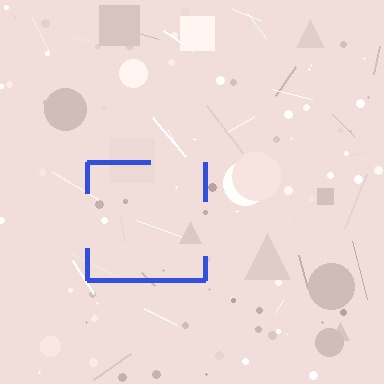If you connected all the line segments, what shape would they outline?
They would outline a square.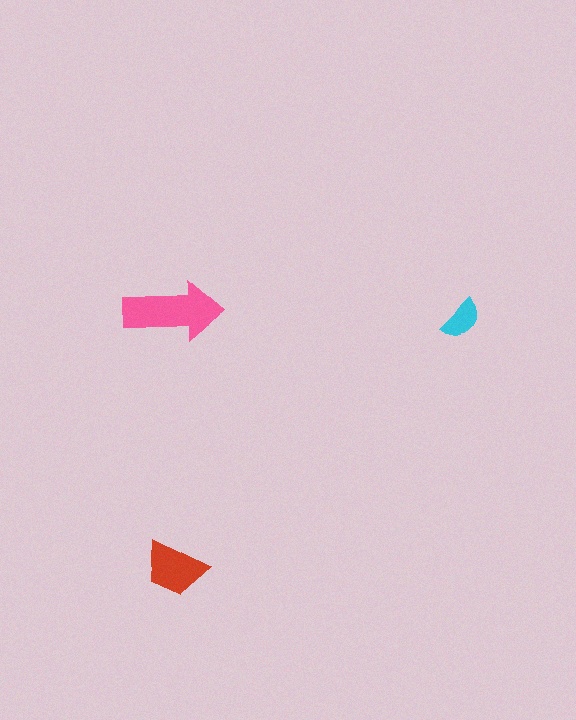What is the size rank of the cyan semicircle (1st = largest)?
3rd.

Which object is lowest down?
The red trapezoid is bottommost.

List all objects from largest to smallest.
The pink arrow, the red trapezoid, the cyan semicircle.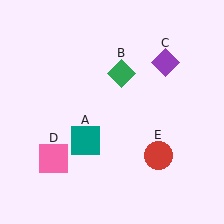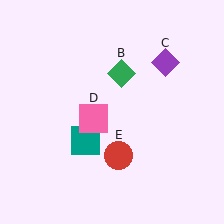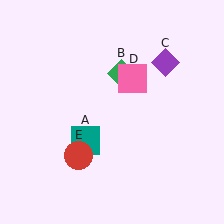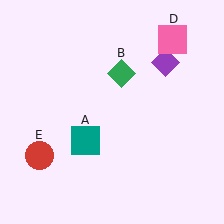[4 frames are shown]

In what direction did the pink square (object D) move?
The pink square (object D) moved up and to the right.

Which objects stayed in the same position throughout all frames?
Teal square (object A) and green diamond (object B) and purple diamond (object C) remained stationary.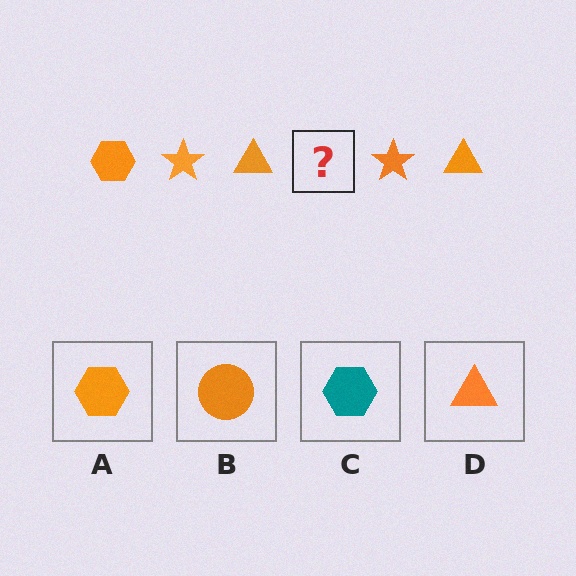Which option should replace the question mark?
Option A.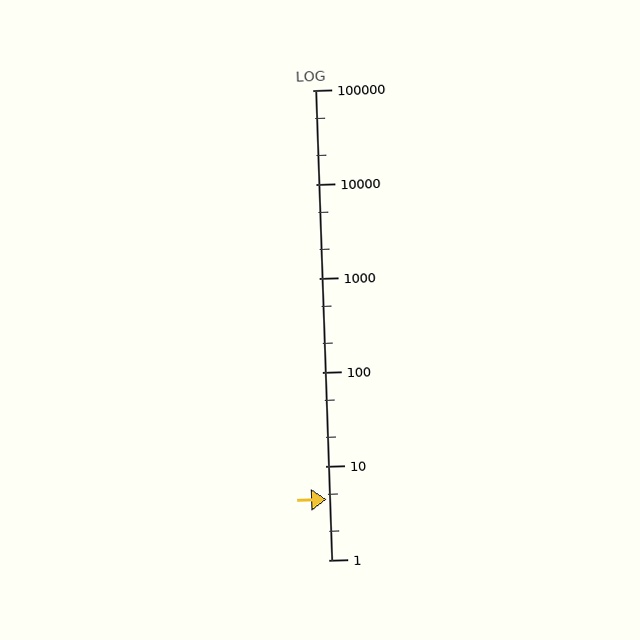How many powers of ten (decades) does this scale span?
The scale spans 5 decades, from 1 to 100000.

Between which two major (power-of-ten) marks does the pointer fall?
The pointer is between 1 and 10.